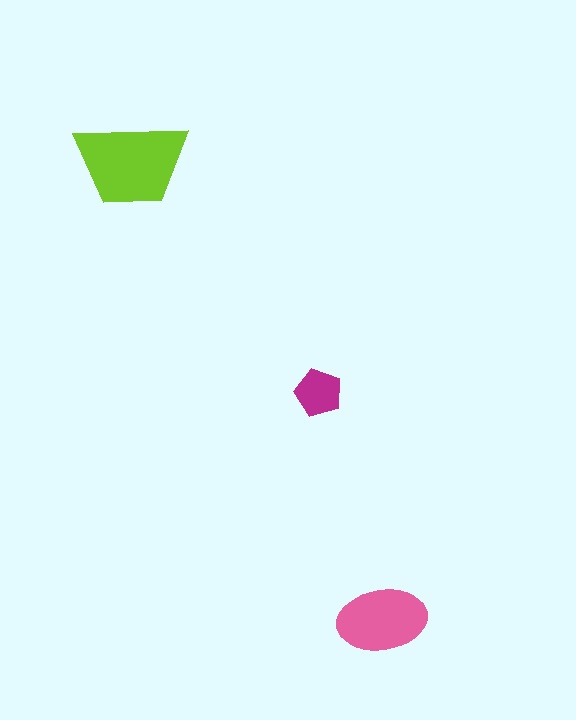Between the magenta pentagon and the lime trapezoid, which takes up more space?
The lime trapezoid.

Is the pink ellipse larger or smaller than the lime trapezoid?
Smaller.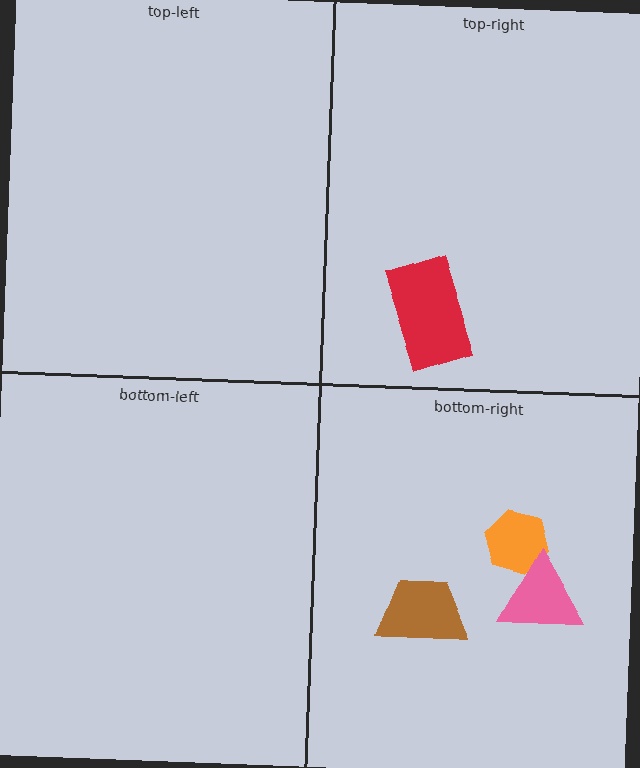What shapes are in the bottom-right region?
The orange hexagon, the brown trapezoid, the pink triangle.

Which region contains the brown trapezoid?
The bottom-right region.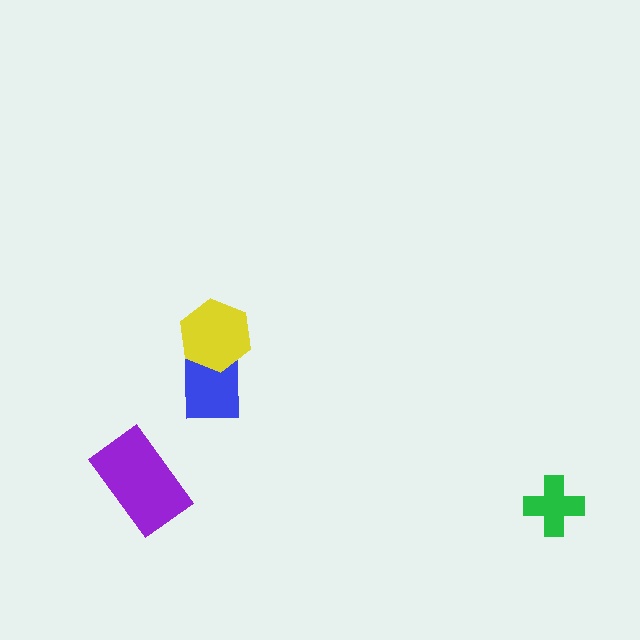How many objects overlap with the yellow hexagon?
1 object overlaps with the yellow hexagon.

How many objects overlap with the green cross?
0 objects overlap with the green cross.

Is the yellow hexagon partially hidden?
No, no other shape covers it.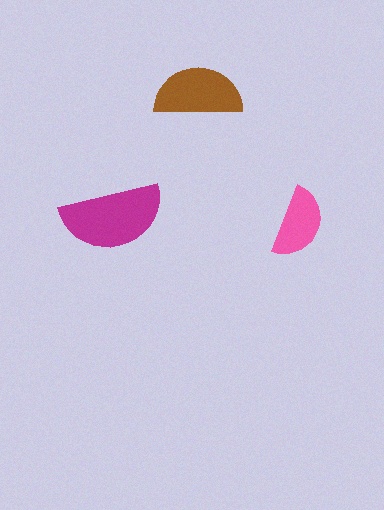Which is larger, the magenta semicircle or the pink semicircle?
The magenta one.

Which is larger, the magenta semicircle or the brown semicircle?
The magenta one.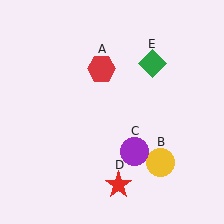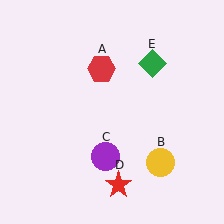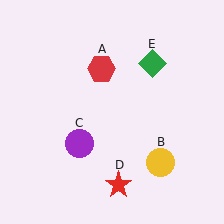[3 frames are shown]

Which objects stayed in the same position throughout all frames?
Red hexagon (object A) and yellow circle (object B) and red star (object D) and green diamond (object E) remained stationary.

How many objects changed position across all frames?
1 object changed position: purple circle (object C).